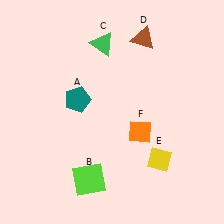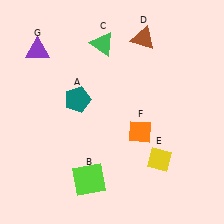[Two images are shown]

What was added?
A purple triangle (G) was added in Image 2.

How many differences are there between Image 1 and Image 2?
There is 1 difference between the two images.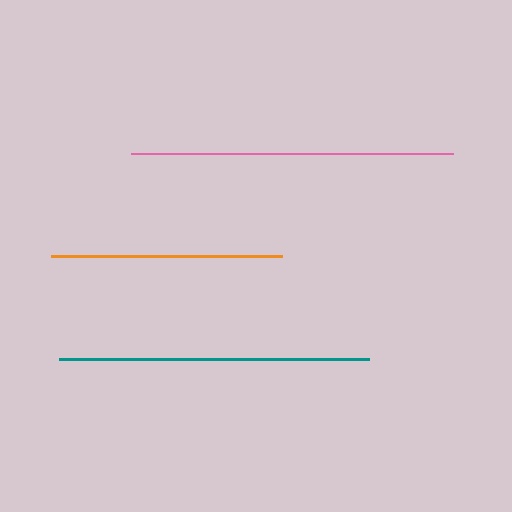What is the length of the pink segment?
The pink segment is approximately 322 pixels long.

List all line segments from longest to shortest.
From longest to shortest: pink, teal, orange.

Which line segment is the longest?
The pink line is the longest at approximately 322 pixels.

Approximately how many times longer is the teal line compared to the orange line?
The teal line is approximately 1.3 times the length of the orange line.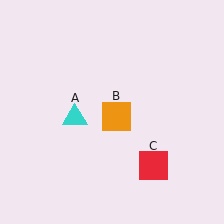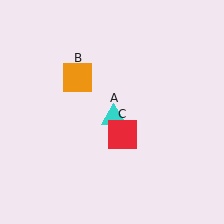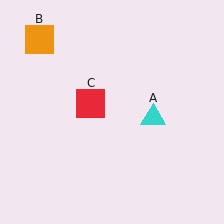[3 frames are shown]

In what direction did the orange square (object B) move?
The orange square (object B) moved up and to the left.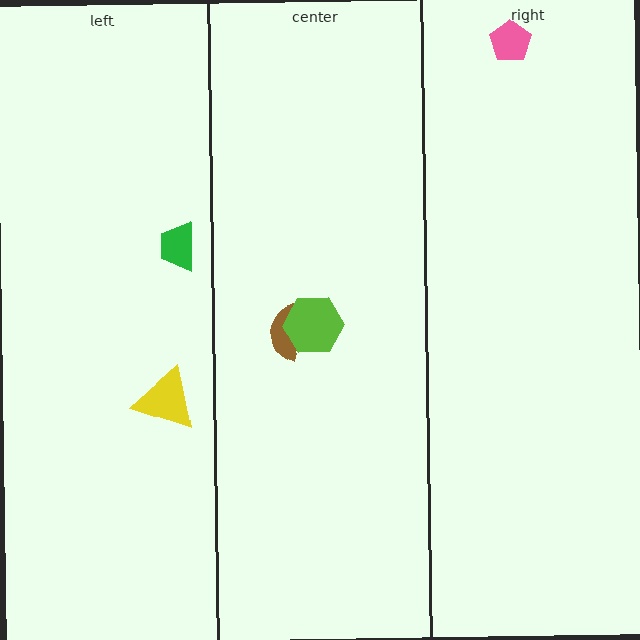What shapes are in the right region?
The pink pentagon.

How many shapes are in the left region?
2.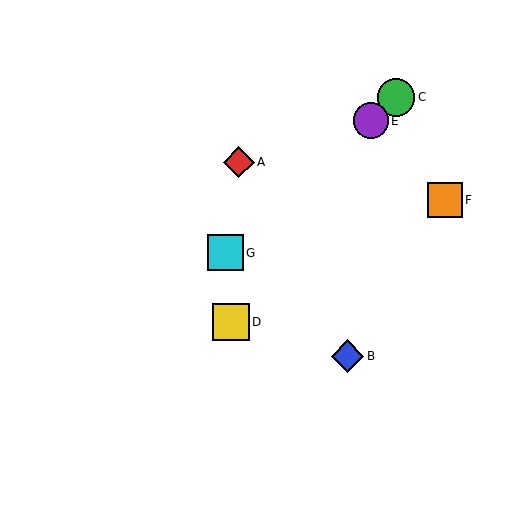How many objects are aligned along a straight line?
3 objects (C, E, G) are aligned along a straight line.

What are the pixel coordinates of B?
Object B is at (348, 356).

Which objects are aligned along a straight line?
Objects C, E, G are aligned along a straight line.